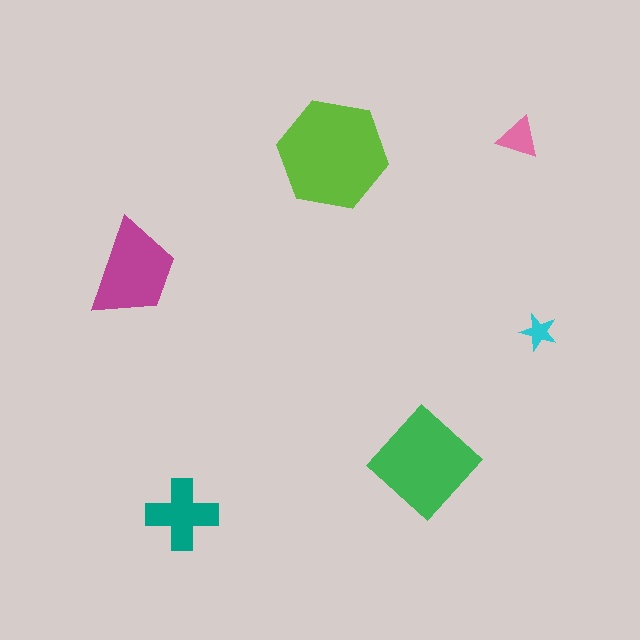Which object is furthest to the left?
The magenta trapezoid is leftmost.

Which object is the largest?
The lime hexagon.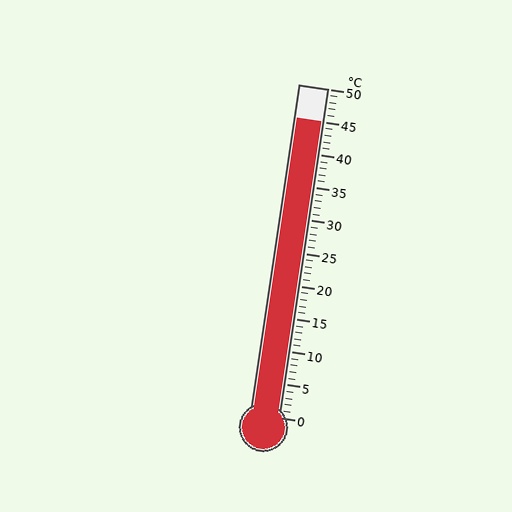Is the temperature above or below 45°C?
The temperature is at 45°C.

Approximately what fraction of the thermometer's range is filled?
The thermometer is filled to approximately 90% of its range.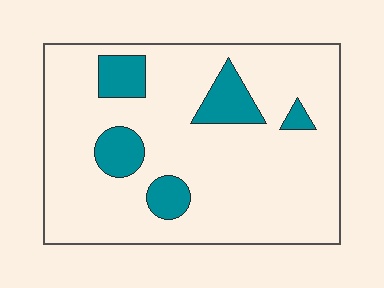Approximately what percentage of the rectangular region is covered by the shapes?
Approximately 15%.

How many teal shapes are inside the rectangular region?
5.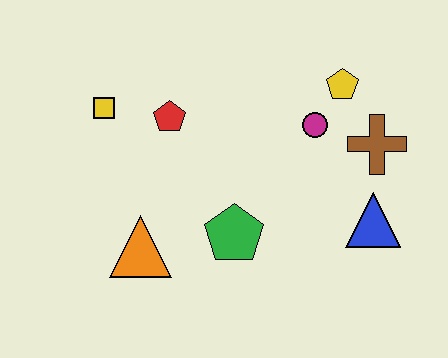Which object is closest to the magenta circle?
The yellow pentagon is closest to the magenta circle.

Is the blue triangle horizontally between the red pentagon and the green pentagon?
No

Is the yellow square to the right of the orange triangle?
No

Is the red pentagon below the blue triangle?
No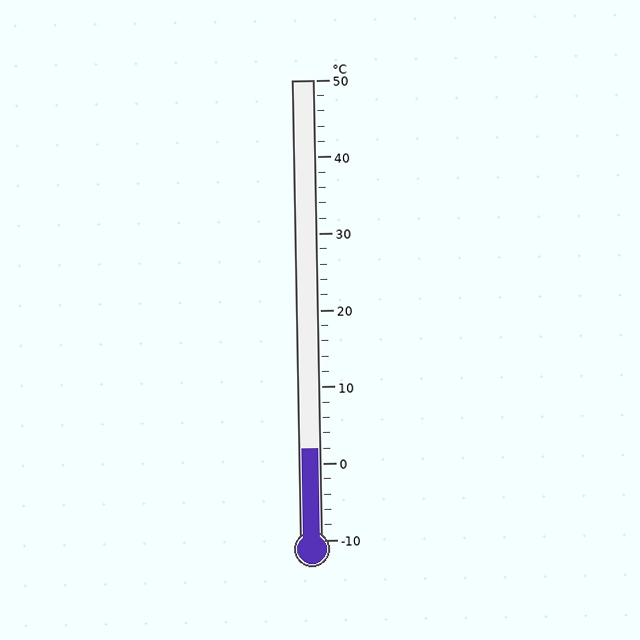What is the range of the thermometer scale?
The thermometer scale ranges from -10°C to 50°C.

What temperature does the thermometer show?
The thermometer shows approximately 2°C.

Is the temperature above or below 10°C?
The temperature is below 10°C.